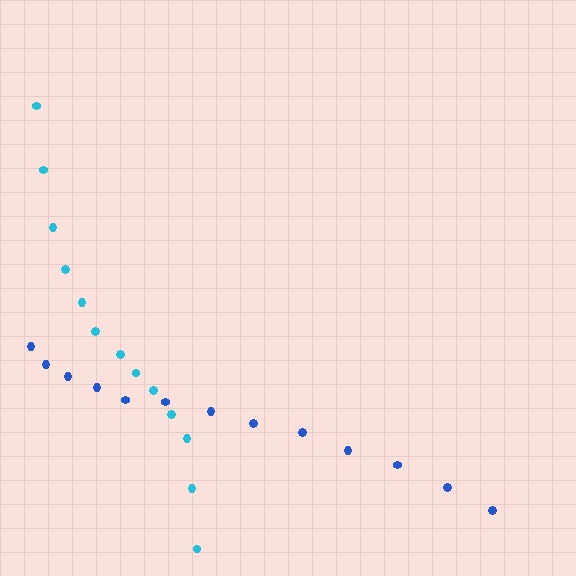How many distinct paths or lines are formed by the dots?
There are 2 distinct paths.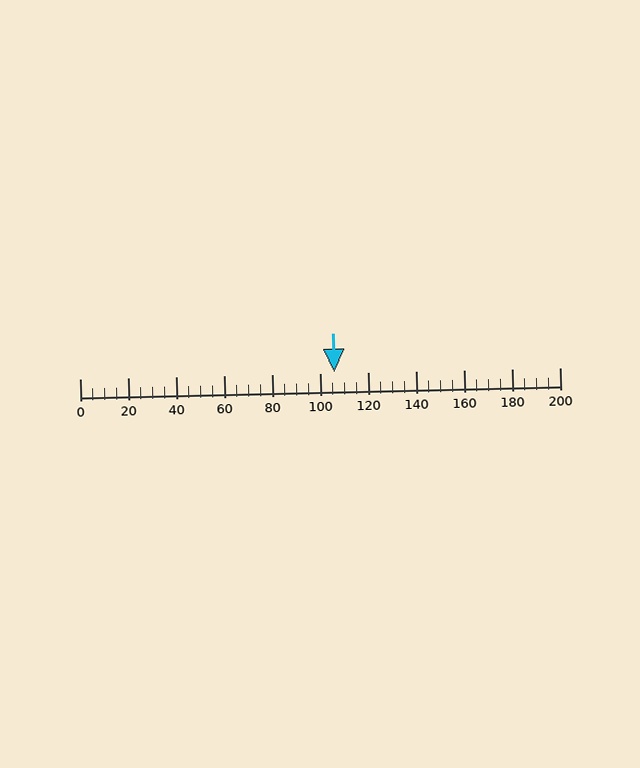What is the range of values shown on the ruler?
The ruler shows values from 0 to 200.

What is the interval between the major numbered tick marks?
The major tick marks are spaced 20 units apart.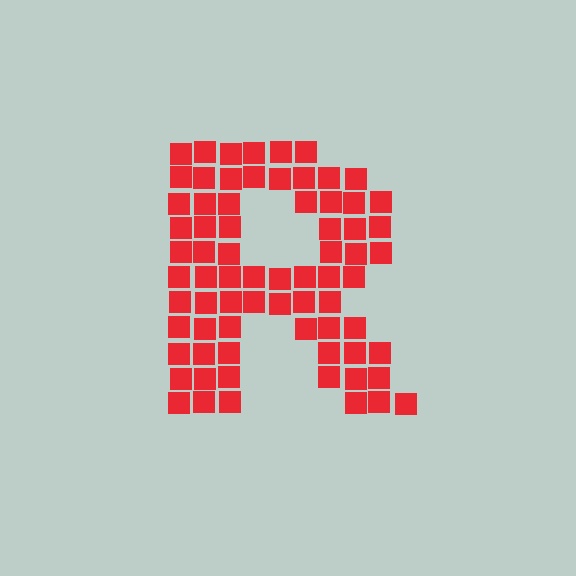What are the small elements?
The small elements are squares.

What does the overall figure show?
The overall figure shows the letter R.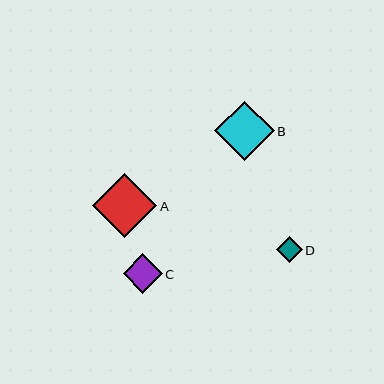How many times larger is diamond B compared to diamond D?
Diamond B is approximately 2.3 times the size of diamond D.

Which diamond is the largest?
Diamond A is the largest with a size of approximately 64 pixels.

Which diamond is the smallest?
Diamond D is the smallest with a size of approximately 26 pixels.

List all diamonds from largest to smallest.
From largest to smallest: A, B, C, D.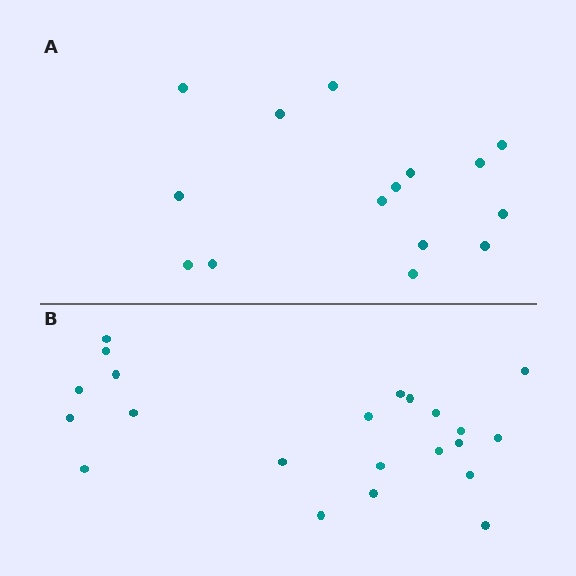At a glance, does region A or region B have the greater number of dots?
Region B (the bottom region) has more dots.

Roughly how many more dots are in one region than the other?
Region B has roughly 8 or so more dots than region A.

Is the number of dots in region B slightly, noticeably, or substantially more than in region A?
Region B has substantially more. The ratio is roughly 1.5 to 1.